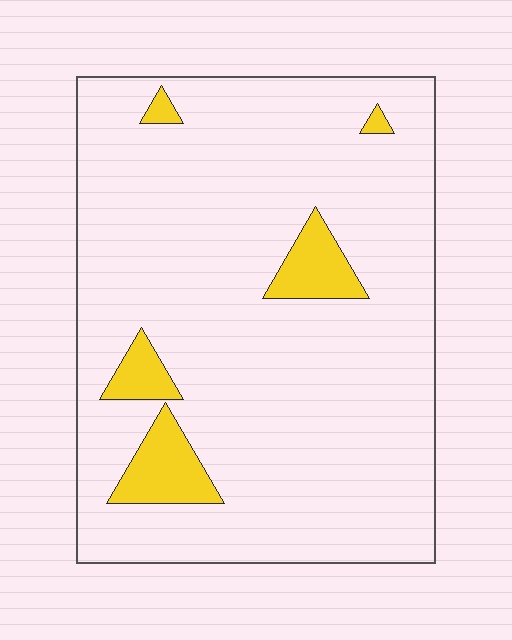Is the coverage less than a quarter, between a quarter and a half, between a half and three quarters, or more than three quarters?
Less than a quarter.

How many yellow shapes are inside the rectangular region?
5.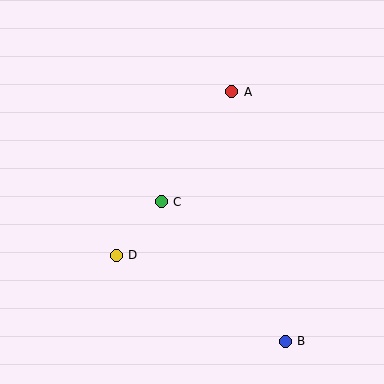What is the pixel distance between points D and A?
The distance between D and A is 200 pixels.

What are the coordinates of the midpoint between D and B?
The midpoint between D and B is at (201, 298).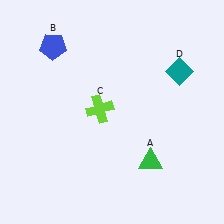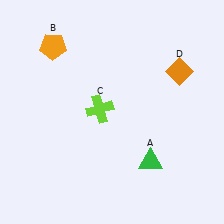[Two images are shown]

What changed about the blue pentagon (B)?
In Image 1, B is blue. In Image 2, it changed to orange.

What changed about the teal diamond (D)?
In Image 1, D is teal. In Image 2, it changed to orange.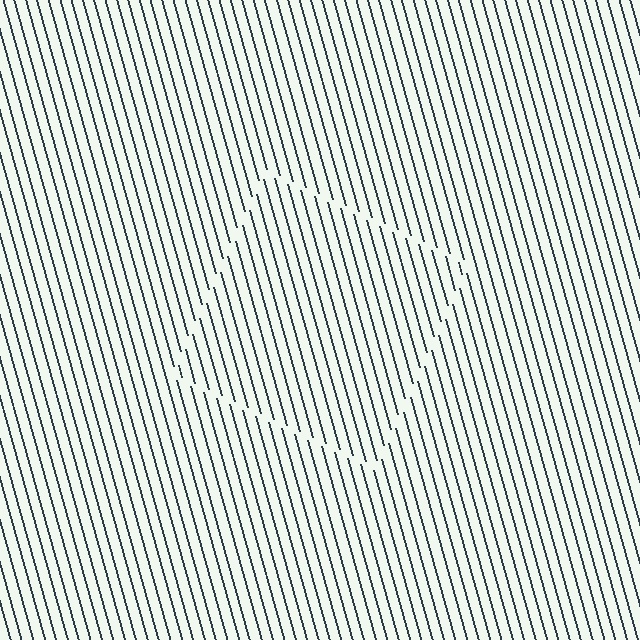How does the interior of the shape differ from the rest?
The interior of the shape contains the same grating, shifted by half a period — the contour is defined by the phase discontinuity where line-ends from the inner and outer gratings abut.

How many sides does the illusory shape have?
4 sides — the line-ends trace a square.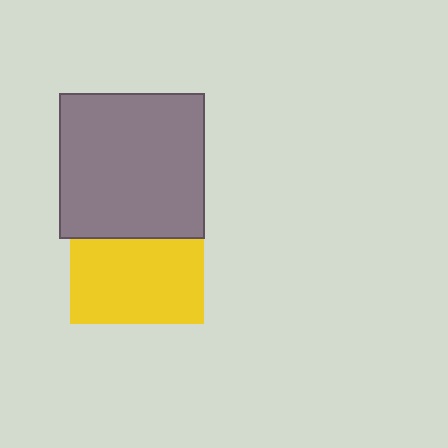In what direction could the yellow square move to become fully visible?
The yellow square could move down. That would shift it out from behind the gray square entirely.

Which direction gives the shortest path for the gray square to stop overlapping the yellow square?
Moving up gives the shortest separation.